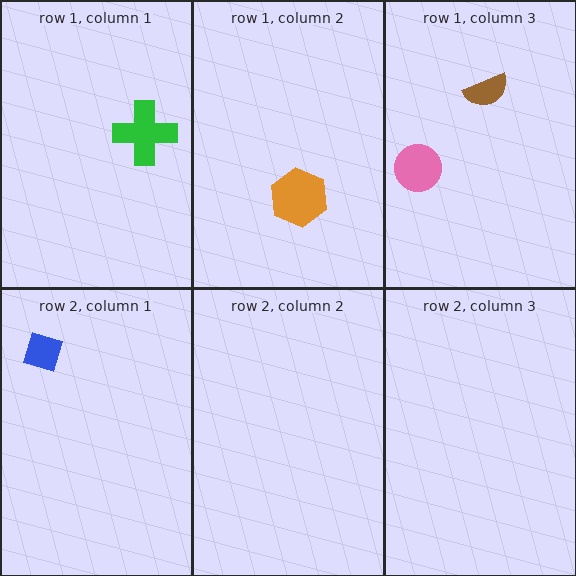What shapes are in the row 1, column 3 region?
The brown semicircle, the pink circle.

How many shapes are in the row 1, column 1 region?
1.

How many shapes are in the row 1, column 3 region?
2.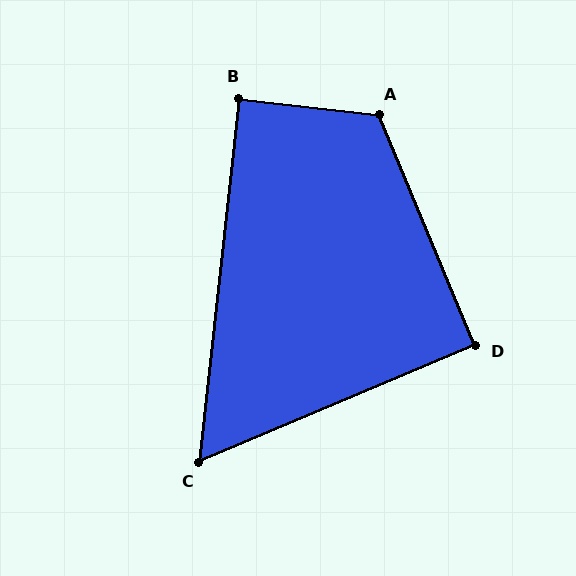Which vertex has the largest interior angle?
A, at approximately 119 degrees.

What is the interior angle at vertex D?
Approximately 90 degrees (approximately right).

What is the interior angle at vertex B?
Approximately 90 degrees (approximately right).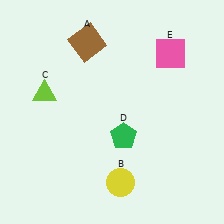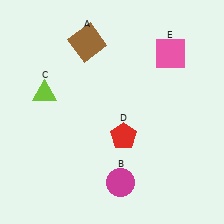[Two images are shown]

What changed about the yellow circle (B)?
In Image 1, B is yellow. In Image 2, it changed to magenta.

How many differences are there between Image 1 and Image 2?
There are 2 differences between the two images.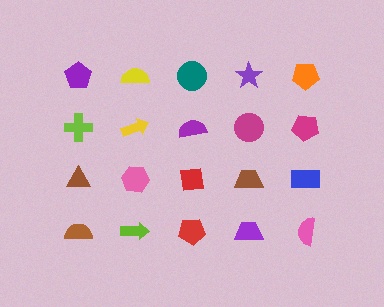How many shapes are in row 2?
5 shapes.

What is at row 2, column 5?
A magenta pentagon.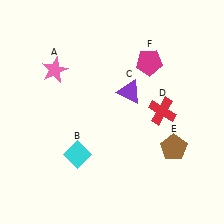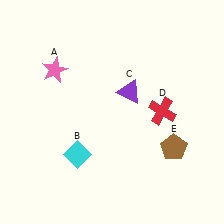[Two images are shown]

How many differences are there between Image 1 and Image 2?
There is 1 difference between the two images.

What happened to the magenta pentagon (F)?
The magenta pentagon (F) was removed in Image 2. It was in the top-right area of Image 1.